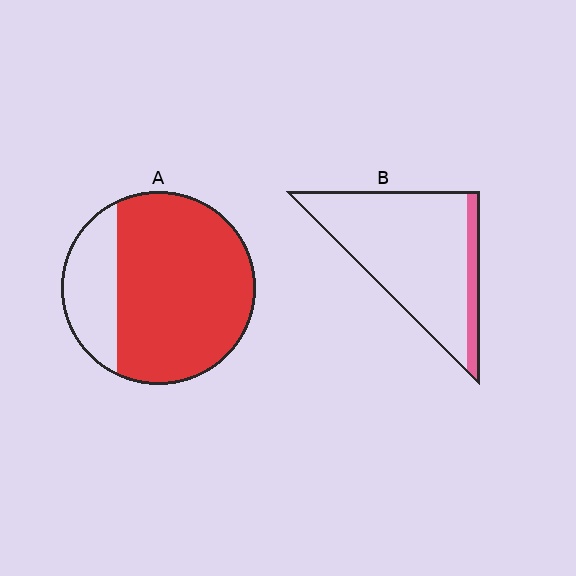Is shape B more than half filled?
No.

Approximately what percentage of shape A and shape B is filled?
A is approximately 75% and B is approximately 15%.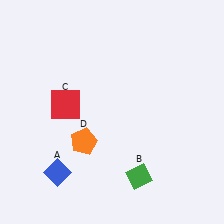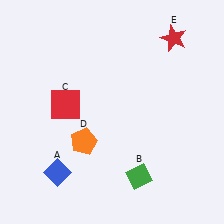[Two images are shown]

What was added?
A red star (E) was added in Image 2.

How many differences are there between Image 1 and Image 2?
There is 1 difference between the two images.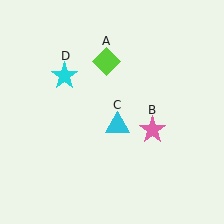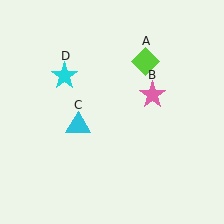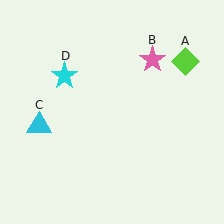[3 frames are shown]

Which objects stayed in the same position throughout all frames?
Cyan star (object D) remained stationary.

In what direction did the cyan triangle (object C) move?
The cyan triangle (object C) moved left.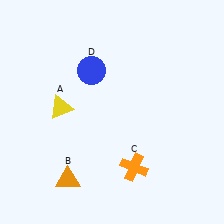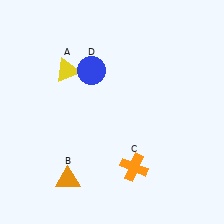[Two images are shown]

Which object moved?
The yellow triangle (A) moved up.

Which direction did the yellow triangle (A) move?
The yellow triangle (A) moved up.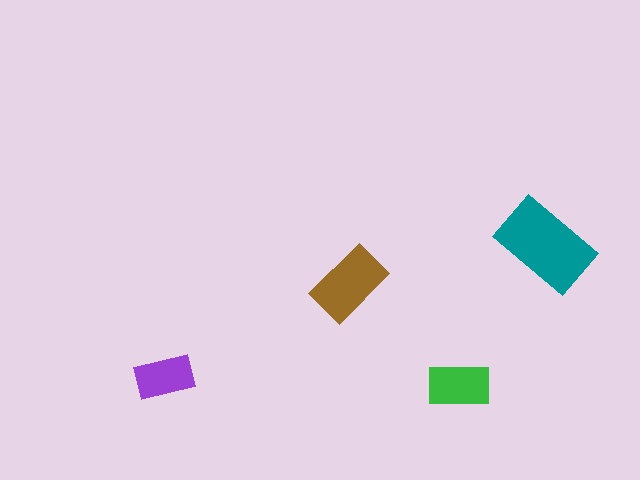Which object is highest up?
The teal rectangle is topmost.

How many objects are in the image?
There are 4 objects in the image.